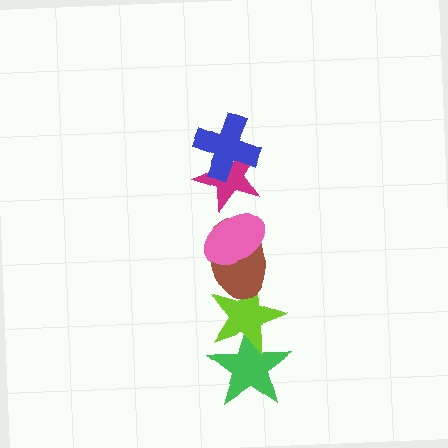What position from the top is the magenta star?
The magenta star is 2nd from the top.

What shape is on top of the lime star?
The brown ellipse is on top of the lime star.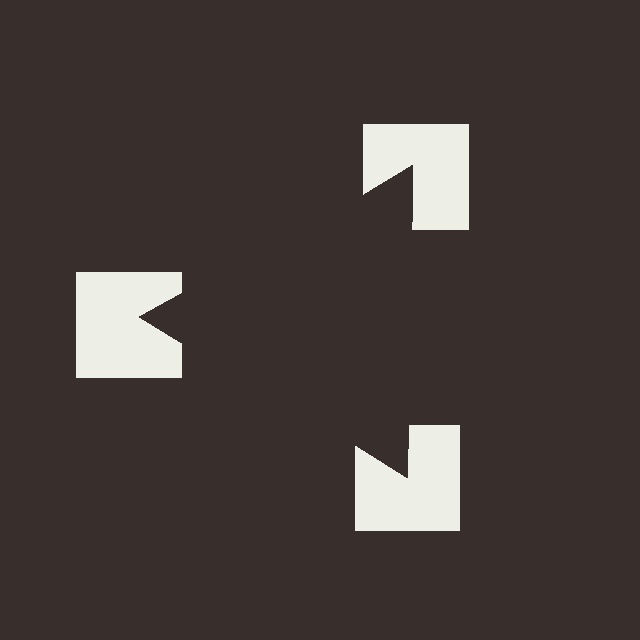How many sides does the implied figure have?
3 sides.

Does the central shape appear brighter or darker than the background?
It typically appears slightly darker than the background, even though no actual brightness change is drawn.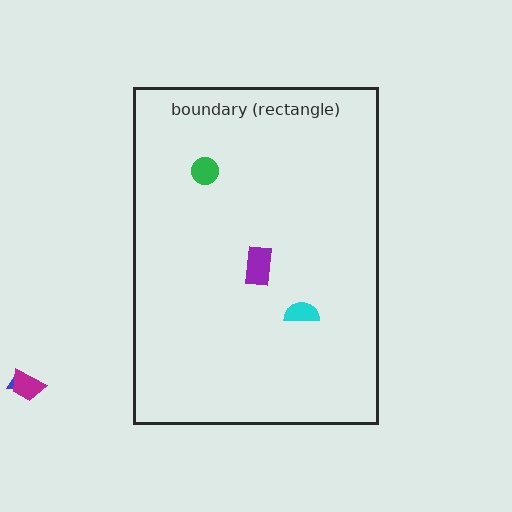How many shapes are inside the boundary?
3 inside, 2 outside.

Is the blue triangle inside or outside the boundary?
Outside.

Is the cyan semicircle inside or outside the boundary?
Inside.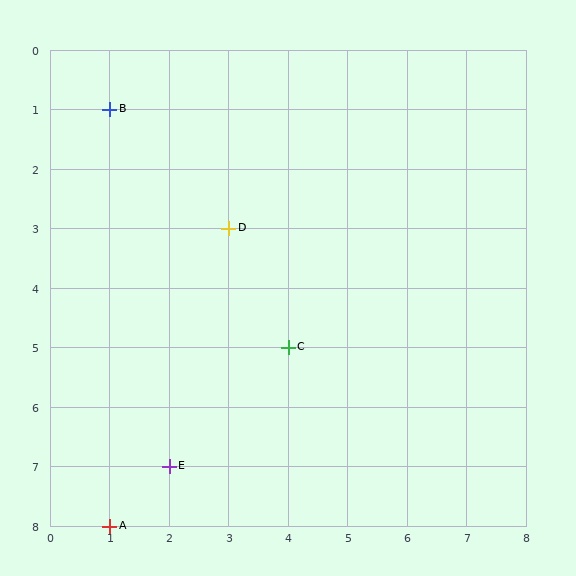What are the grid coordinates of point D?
Point D is at grid coordinates (3, 3).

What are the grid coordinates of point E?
Point E is at grid coordinates (2, 7).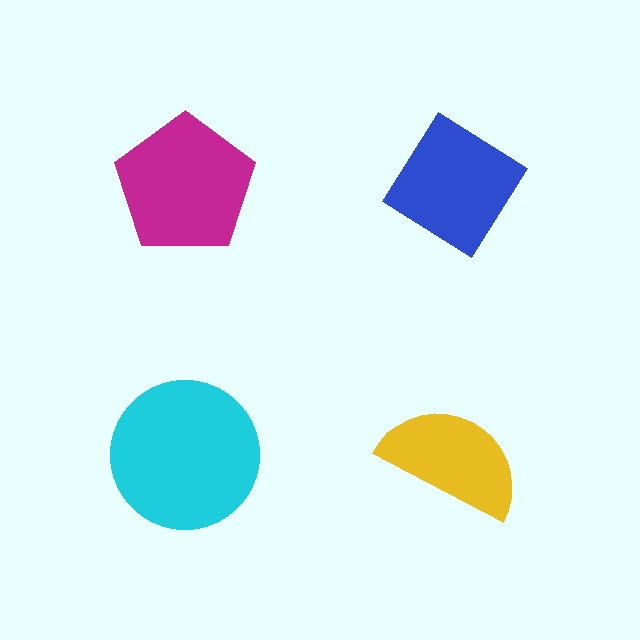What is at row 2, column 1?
A cyan circle.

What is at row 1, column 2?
A blue diamond.